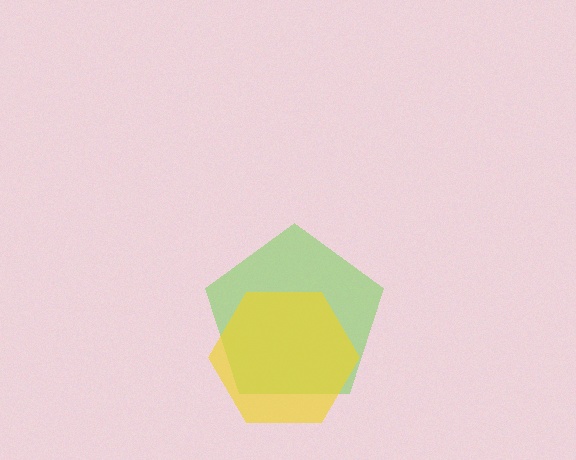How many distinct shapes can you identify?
There are 2 distinct shapes: a lime pentagon, a yellow hexagon.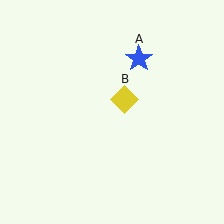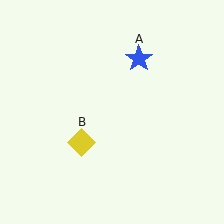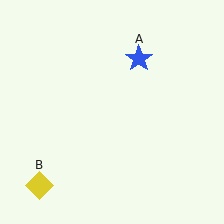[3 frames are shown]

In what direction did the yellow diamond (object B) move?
The yellow diamond (object B) moved down and to the left.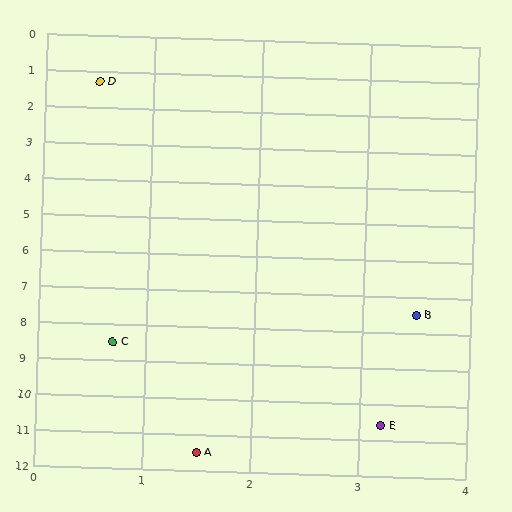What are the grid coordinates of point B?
Point B is at approximately (3.5, 7.5).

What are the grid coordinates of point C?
Point C is at approximately (0.7, 8.5).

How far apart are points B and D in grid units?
Points B and D are about 6.9 grid units apart.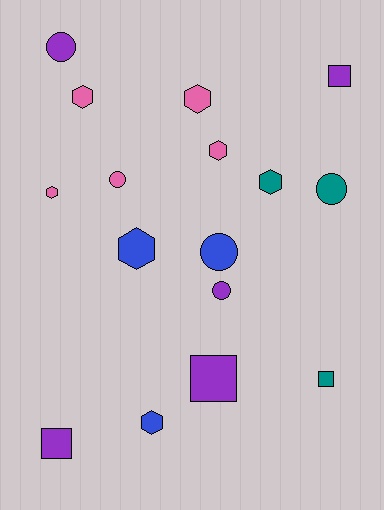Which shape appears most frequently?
Hexagon, with 7 objects.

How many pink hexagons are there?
There are 4 pink hexagons.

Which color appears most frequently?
Purple, with 5 objects.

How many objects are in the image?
There are 16 objects.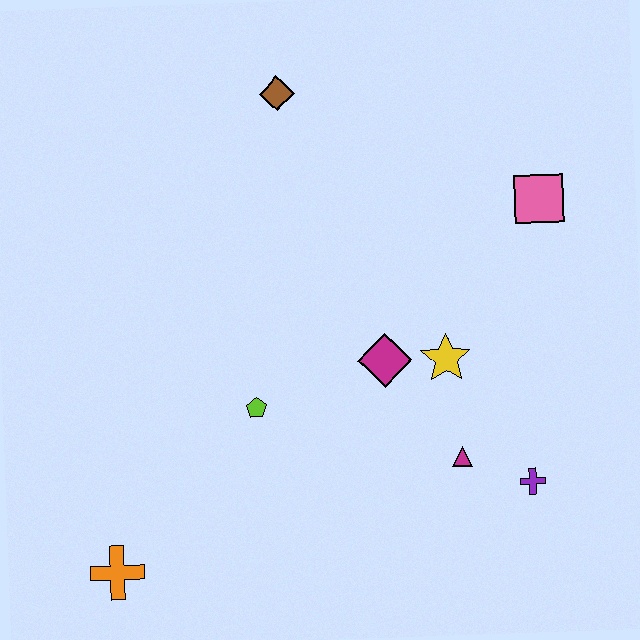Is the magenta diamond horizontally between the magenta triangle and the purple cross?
No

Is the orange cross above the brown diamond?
No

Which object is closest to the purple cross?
The magenta triangle is closest to the purple cross.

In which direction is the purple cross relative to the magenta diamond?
The purple cross is to the right of the magenta diamond.